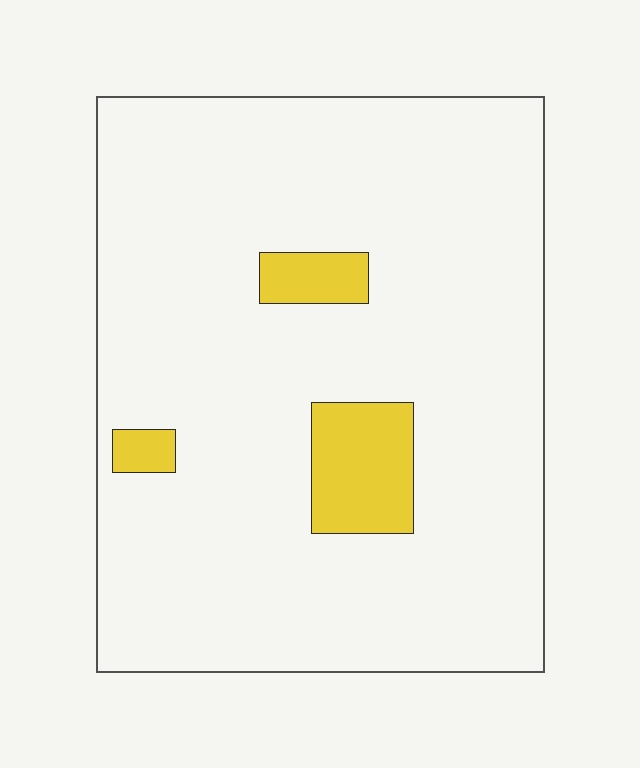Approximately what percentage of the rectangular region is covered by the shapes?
Approximately 10%.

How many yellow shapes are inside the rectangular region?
3.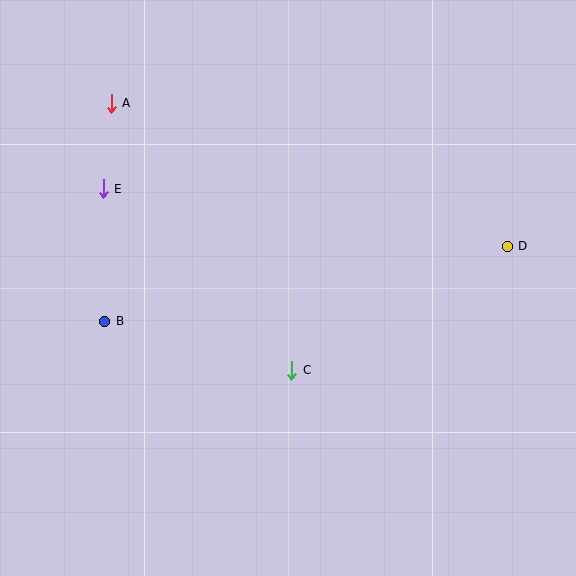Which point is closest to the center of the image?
Point C at (292, 370) is closest to the center.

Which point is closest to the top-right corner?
Point D is closest to the top-right corner.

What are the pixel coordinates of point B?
Point B is at (105, 321).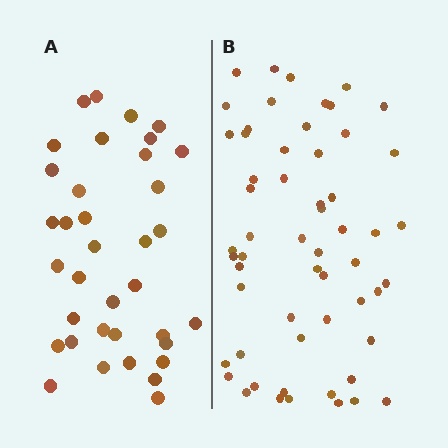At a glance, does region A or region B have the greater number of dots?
Region B (the right region) has more dots.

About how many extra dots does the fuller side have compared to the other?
Region B has approximately 20 more dots than region A.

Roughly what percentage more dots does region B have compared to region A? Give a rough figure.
About 60% more.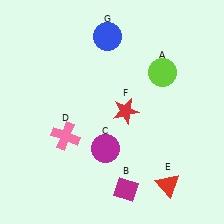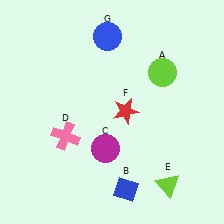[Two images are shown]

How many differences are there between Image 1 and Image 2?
There are 2 differences between the two images.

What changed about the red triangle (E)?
In Image 1, E is red. In Image 2, it changed to lime.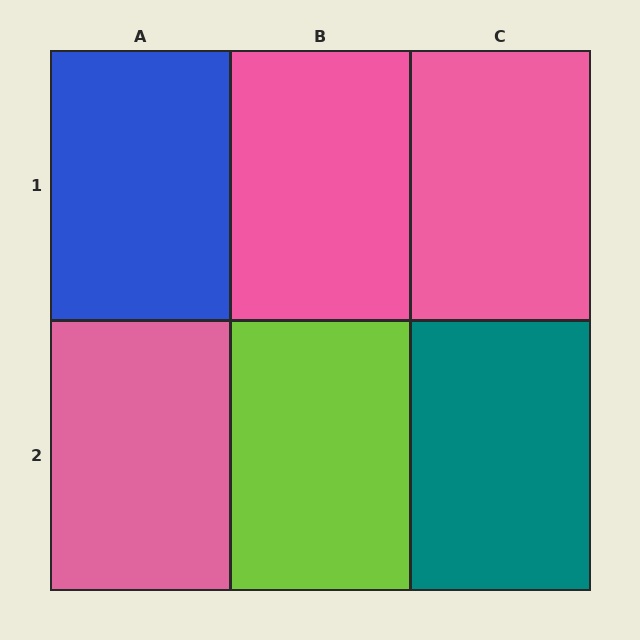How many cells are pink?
3 cells are pink.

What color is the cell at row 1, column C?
Pink.